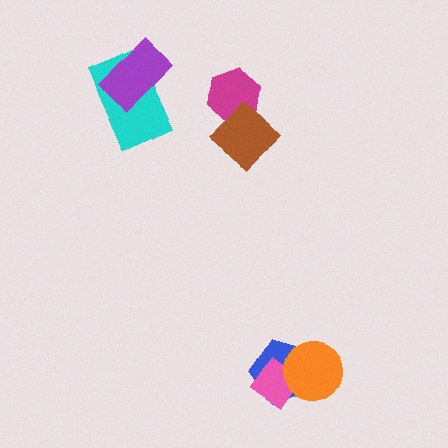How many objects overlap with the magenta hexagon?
1 object overlaps with the magenta hexagon.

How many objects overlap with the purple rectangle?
1 object overlaps with the purple rectangle.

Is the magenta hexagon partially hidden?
Yes, it is partially covered by another shape.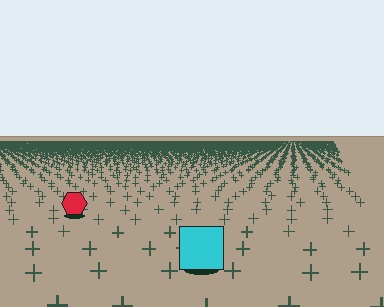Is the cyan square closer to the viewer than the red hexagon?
Yes. The cyan square is closer — you can tell from the texture gradient: the ground texture is coarser near it.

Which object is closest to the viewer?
The cyan square is closest. The texture marks near it are larger and more spread out.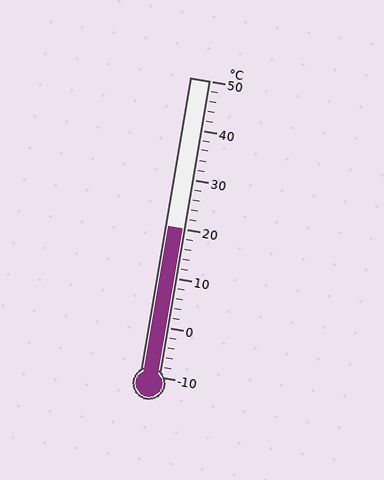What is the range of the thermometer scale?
The thermometer scale ranges from -10°C to 50°C.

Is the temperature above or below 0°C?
The temperature is above 0°C.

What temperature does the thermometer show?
The thermometer shows approximately 20°C.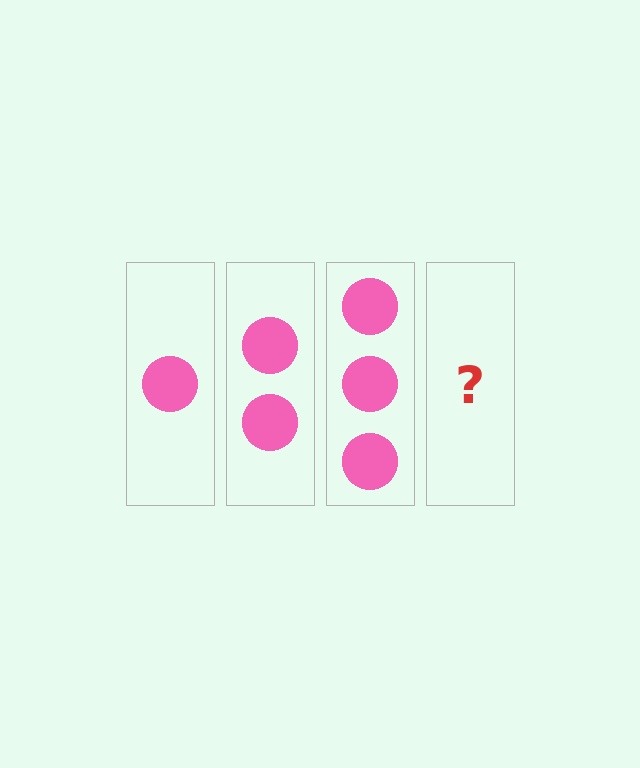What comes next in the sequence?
The next element should be 4 circles.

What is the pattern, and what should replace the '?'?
The pattern is that each step adds one more circle. The '?' should be 4 circles.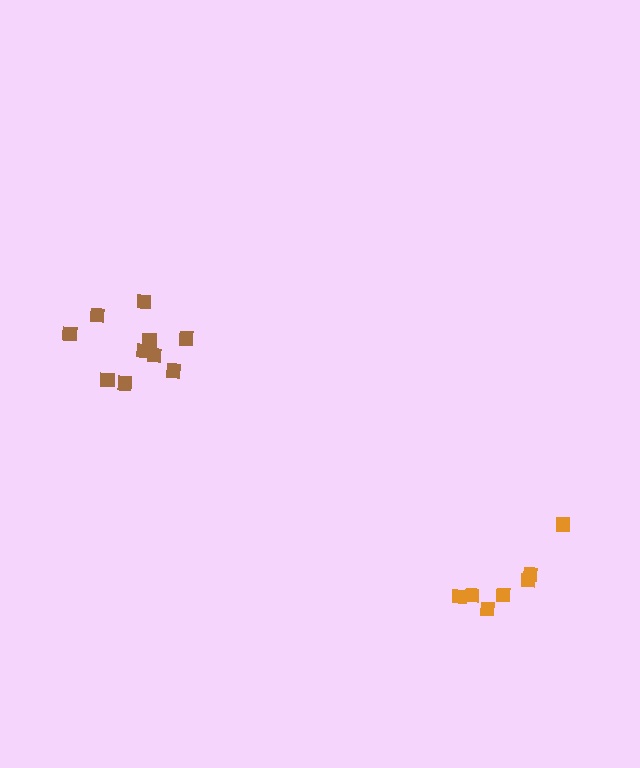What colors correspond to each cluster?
The clusters are colored: brown, orange.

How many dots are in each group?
Group 1: 10 dots, Group 2: 7 dots (17 total).